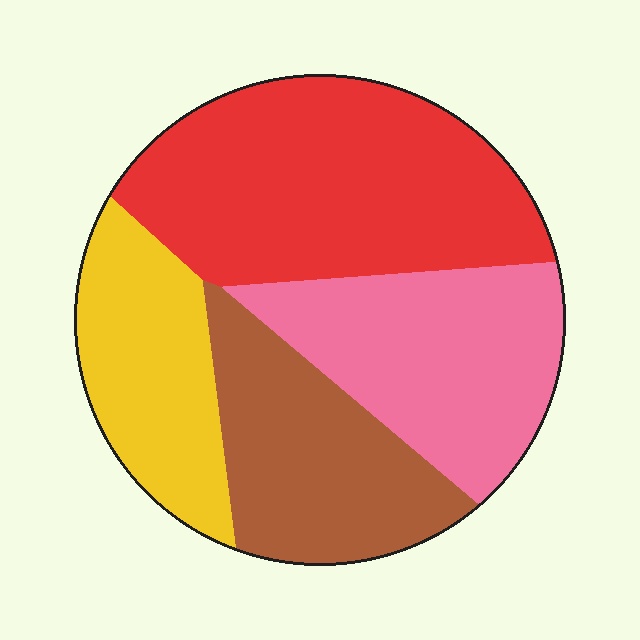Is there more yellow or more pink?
Pink.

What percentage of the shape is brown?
Brown takes up about one fifth (1/5) of the shape.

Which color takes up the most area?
Red, at roughly 35%.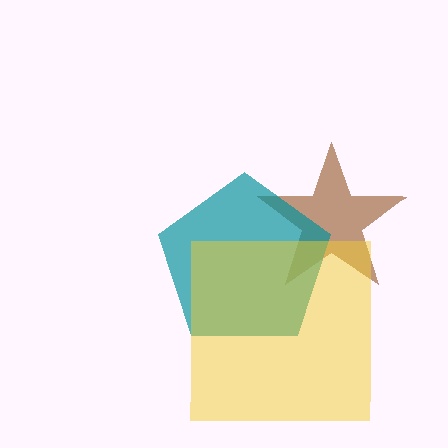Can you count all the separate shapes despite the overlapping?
Yes, there are 3 separate shapes.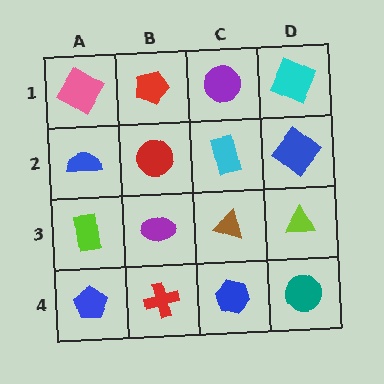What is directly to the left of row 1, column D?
A purple circle.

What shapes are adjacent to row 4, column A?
A lime rectangle (row 3, column A), a red cross (row 4, column B).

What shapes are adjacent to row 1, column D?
A blue diamond (row 2, column D), a purple circle (row 1, column C).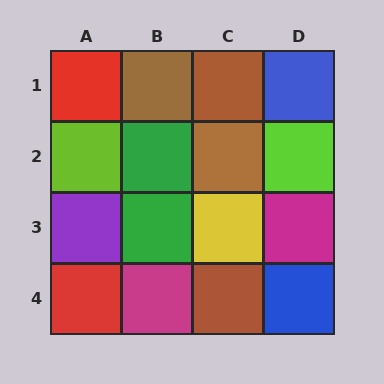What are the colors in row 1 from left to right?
Red, brown, brown, blue.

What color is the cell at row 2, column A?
Lime.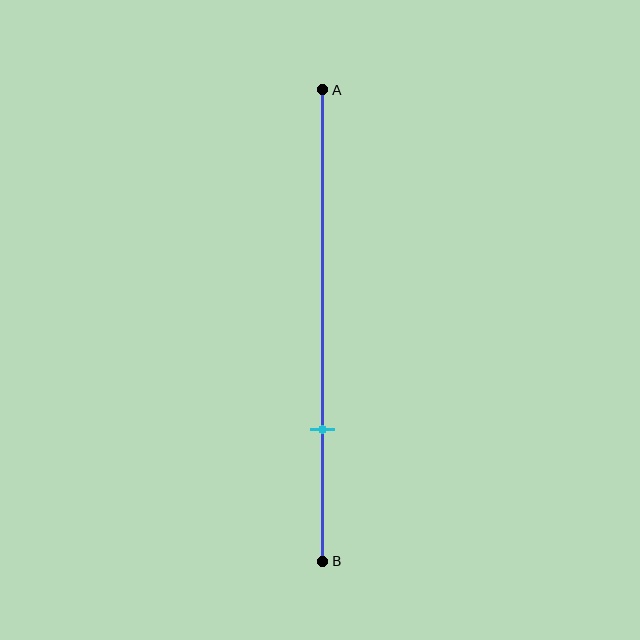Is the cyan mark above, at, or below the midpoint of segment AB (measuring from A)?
The cyan mark is below the midpoint of segment AB.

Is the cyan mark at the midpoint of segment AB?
No, the mark is at about 70% from A, not at the 50% midpoint.